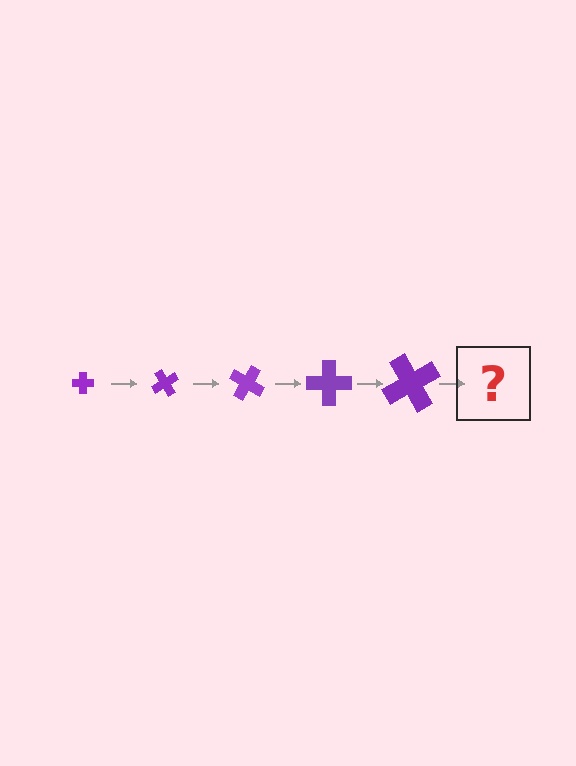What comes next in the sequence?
The next element should be a cross, larger than the previous one and rotated 300 degrees from the start.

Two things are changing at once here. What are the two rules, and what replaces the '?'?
The two rules are that the cross grows larger each step and it rotates 60 degrees each step. The '?' should be a cross, larger than the previous one and rotated 300 degrees from the start.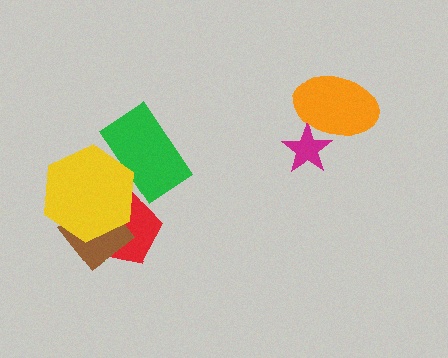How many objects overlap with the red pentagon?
2 objects overlap with the red pentagon.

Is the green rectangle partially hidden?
Yes, it is partially covered by another shape.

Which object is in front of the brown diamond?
The yellow hexagon is in front of the brown diamond.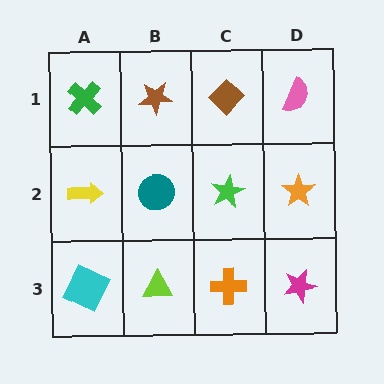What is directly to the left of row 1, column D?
A brown diamond.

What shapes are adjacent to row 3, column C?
A green star (row 2, column C), a lime triangle (row 3, column B), a magenta star (row 3, column D).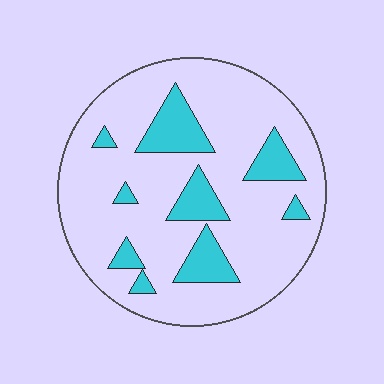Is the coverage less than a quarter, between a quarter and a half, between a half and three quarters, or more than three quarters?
Less than a quarter.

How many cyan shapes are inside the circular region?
9.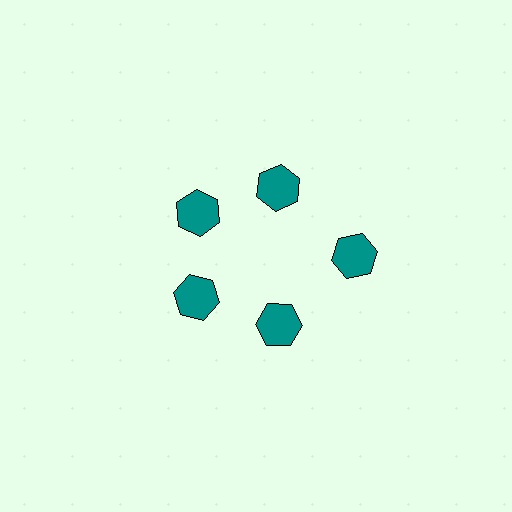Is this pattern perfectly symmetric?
No. The 5 teal hexagons are arranged in a ring, but one element near the 3 o'clock position is pushed outward from the center, breaking the 5-fold rotational symmetry.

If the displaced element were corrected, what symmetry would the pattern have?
It would have 5-fold rotational symmetry — the pattern would map onto itself every 72 degrees.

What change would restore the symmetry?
The symmetry would be restored by moving it inward, back onto the ring so that all 5 hexagons sit at equal angles and equal distance from the center.